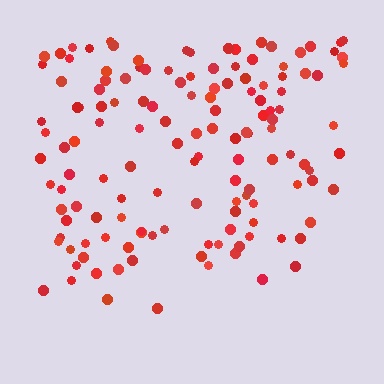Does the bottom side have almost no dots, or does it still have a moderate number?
Still a moderate number, just noticeably fewer than the top.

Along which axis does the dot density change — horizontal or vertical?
Vertical.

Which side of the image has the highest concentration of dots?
The top.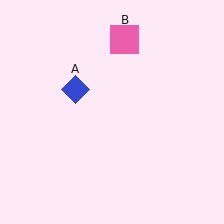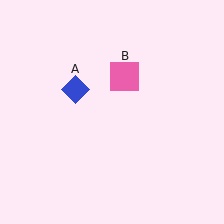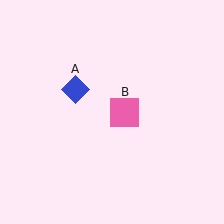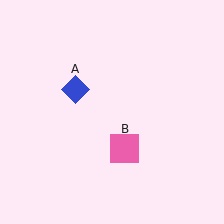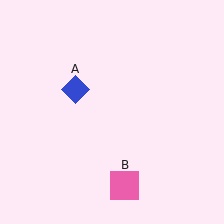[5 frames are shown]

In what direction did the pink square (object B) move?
The pink square (object B) moved down.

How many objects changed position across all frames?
1 object changed position: pink square (object B).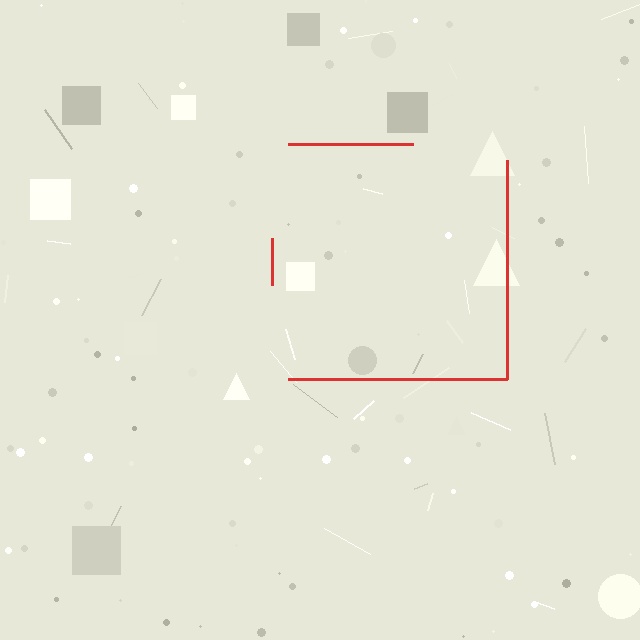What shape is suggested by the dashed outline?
The dashed outline suggests a square.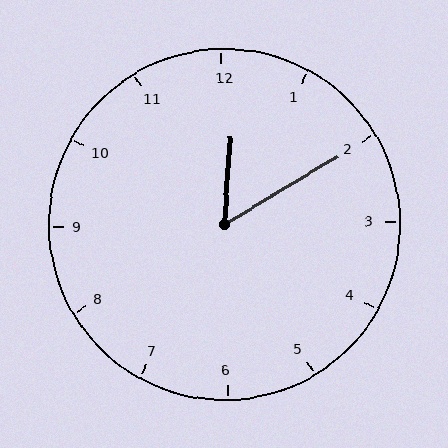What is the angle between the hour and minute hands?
Approximately 55 degrees.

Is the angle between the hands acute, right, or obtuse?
It is acute.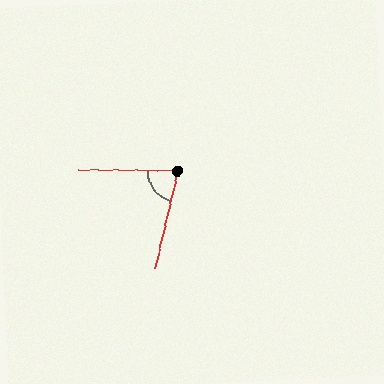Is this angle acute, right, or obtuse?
It is acute.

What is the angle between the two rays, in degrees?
Approximately 77 degrees.